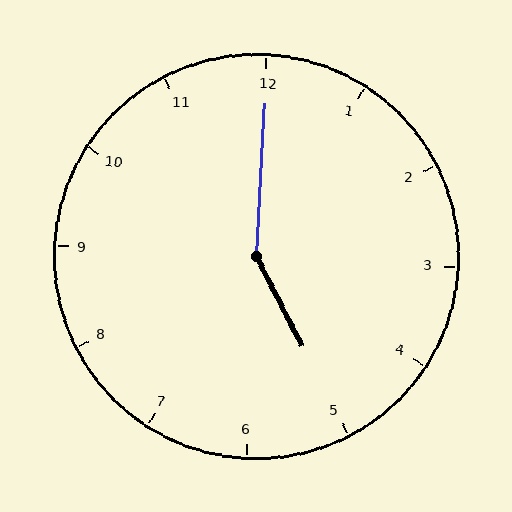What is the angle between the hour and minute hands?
Approximately 150 degrees.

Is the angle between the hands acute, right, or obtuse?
It is obtuse.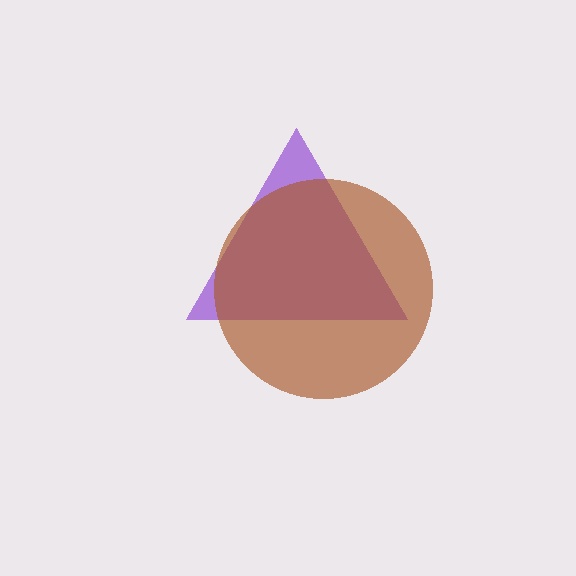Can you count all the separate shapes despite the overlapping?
Yes, there are 2 separate shapes.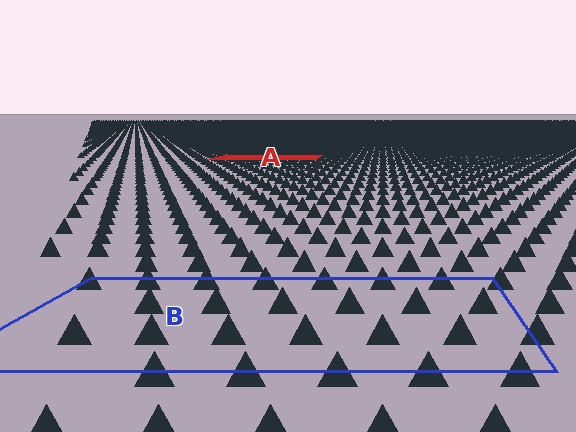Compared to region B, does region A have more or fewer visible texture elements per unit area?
Region A has more texture elements per unit area — they are packed more densely because it is farther away.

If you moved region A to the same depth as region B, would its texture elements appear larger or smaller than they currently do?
They would appear larger. At a closer depth, the same texture elements are projected at a bigger on-screen size.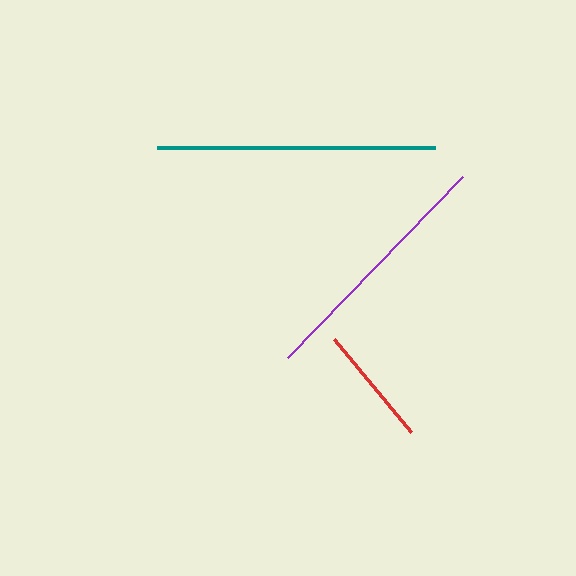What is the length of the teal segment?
The teal segment is approximately 278 pixels long.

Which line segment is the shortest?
The red line is the shortest at approximately 120 pixels.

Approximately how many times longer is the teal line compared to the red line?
The teal line is approximately 2.3 times the length of the red line.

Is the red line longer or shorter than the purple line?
The purple line is longer than the red line.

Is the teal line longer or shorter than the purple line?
The teal line is longer than the purple line.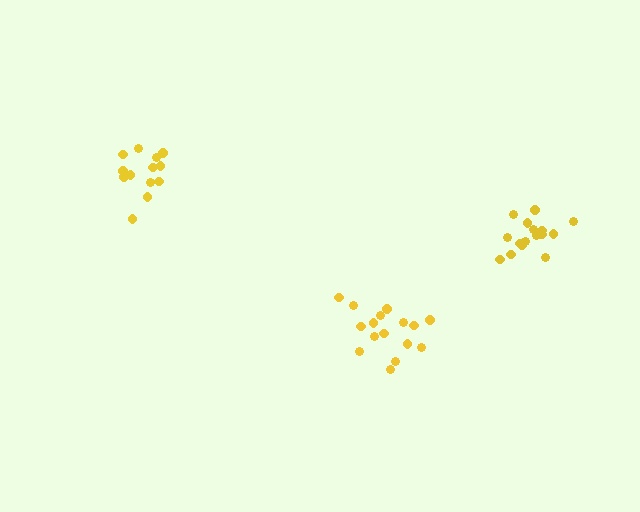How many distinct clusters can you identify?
There are 3 distinct clusters.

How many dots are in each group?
Group 1: 16 dots, Group 2: 13 dots, Group 3: 16 dots (45 total).